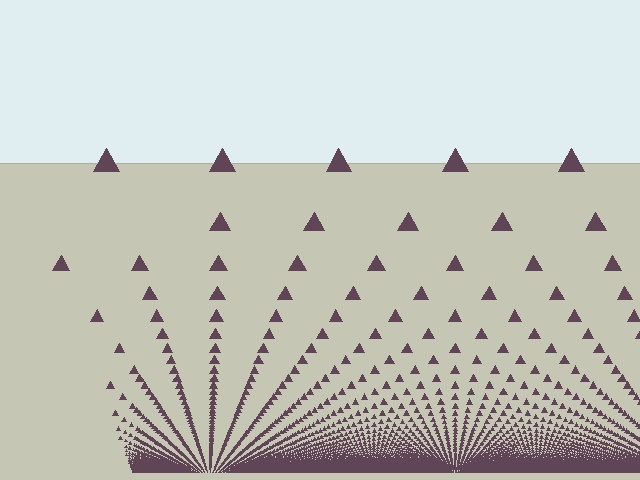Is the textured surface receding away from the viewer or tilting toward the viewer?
The surface appears to tilt toward the viewer. Texture elements get larger and sparser toward the top.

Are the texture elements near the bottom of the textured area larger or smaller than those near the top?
Smaller. The gradient is inverted — elements near the bottom are smaller and denser.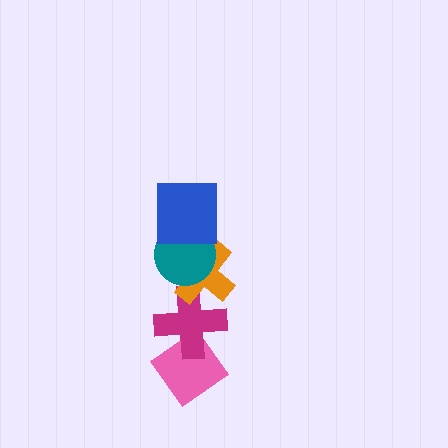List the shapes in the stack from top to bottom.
From top to bottom: the blue square, the teal circle, the orange cross, the magenta cross, the pink diamond.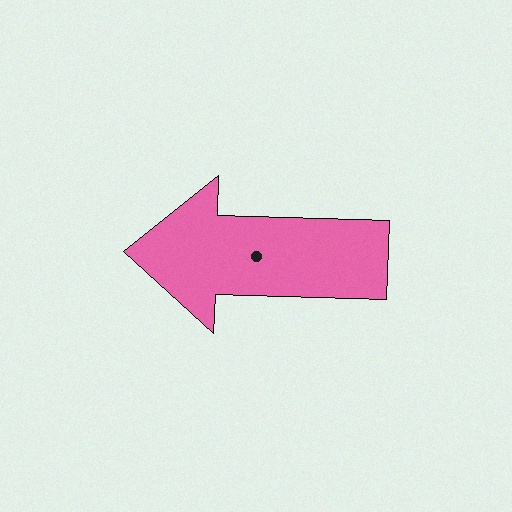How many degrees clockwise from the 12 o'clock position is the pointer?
Approximately 272 degrees.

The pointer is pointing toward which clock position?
Roughly 9 o'clock.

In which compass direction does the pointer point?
West.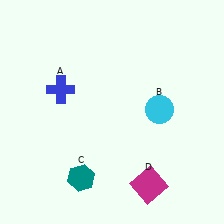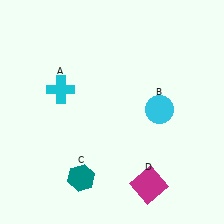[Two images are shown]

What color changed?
The cross (A) changed from blue in Image 1 to cyan in Image 2.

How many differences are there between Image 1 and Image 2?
There is 1 difference between the two images.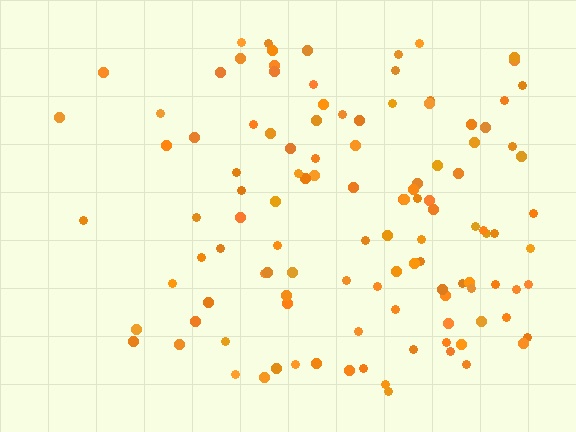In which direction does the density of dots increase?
From left to right, with the right side densest.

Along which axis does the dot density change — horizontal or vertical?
Horizontal.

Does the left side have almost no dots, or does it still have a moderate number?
Still a moderate number, just noticeably fewer than the right.